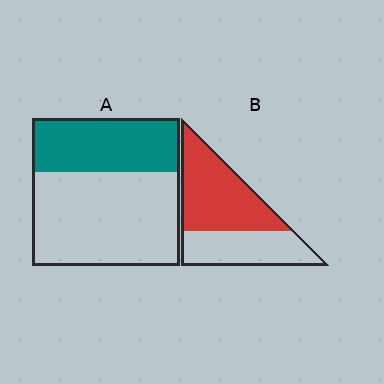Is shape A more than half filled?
No.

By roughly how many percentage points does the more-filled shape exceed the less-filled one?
By roughly 20 percentage points (B over A).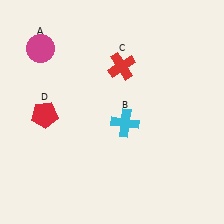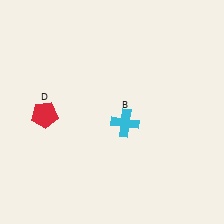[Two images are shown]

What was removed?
The magenta circle (A), the red cross (C) were removed in Image 2.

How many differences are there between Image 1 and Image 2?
There are 2 differences between the two images.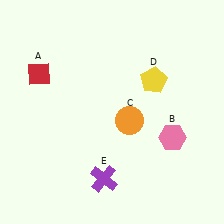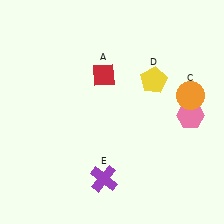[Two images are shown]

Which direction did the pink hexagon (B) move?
The pink hexagon (B) moved up.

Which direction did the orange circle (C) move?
The orange circle (C) moved right.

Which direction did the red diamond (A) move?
The red diamond (A) moved right.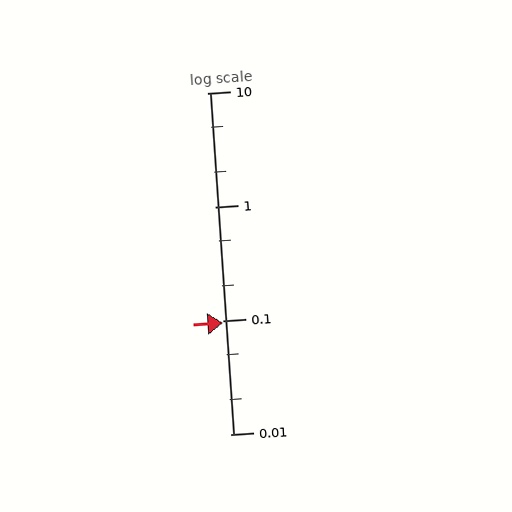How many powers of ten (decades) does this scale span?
The scale spans 3 decades, from 0.01 to 10.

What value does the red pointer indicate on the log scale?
The pointer indicates approximately 0.095.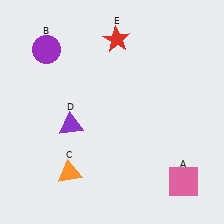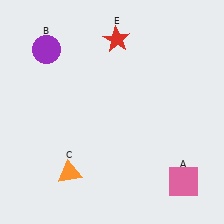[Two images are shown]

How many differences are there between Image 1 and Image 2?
There is 1 difference between the two images.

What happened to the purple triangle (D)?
The purple triangle (D) was removed in Image 2. It was in the bottom-left area of Image 1.